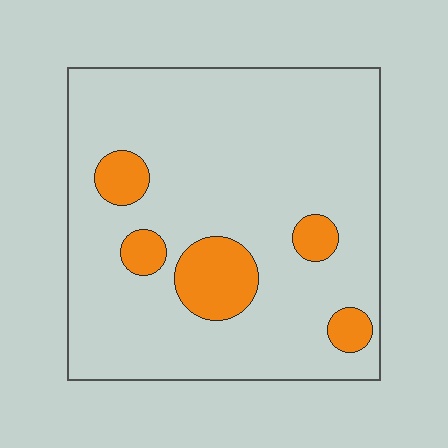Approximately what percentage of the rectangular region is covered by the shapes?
Approximately 15%.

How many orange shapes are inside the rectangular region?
5.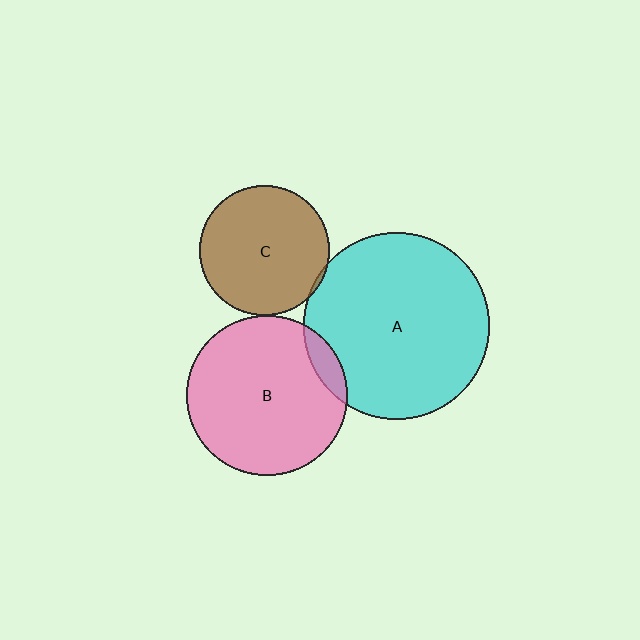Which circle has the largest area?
Circle A (cyan).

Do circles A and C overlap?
Yes.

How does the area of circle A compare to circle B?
Approximately 1.4 times.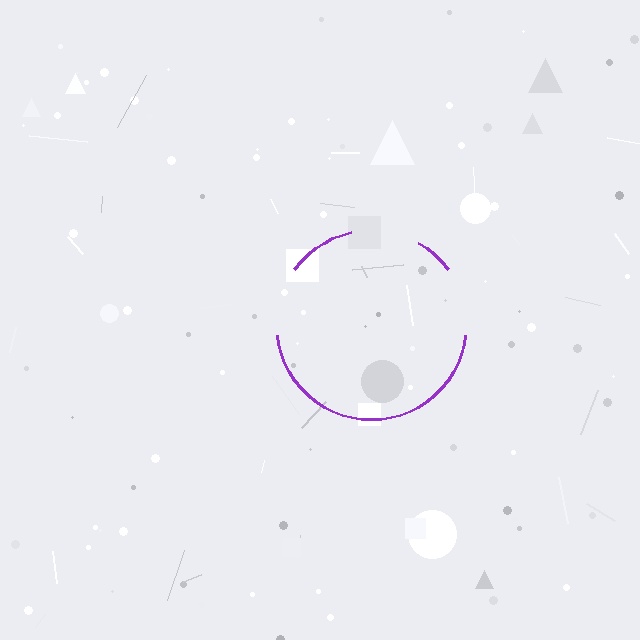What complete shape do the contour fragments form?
The contour fragments form a circle.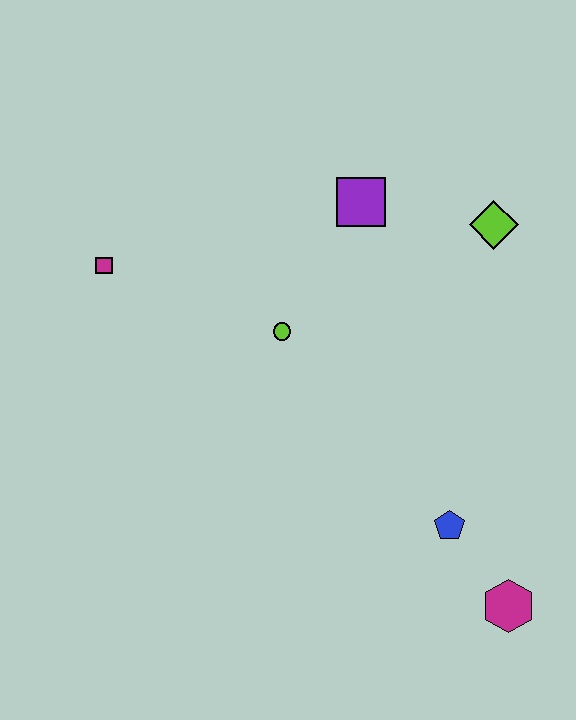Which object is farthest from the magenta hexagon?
The magenta square is farthest from the magenta hexagon.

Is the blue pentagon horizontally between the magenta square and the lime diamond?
Yes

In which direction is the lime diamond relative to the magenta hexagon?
The lime diamond is above the magenta hexagon.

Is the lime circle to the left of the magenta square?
No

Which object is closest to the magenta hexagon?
The blue pentagon is closest to the magenta hexagon.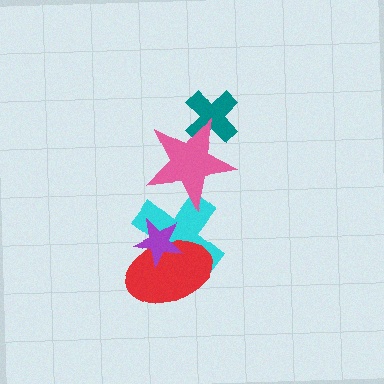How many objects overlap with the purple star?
2 objects overlap with the purple star.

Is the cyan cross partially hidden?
Yes, it is partially covered by another shape.